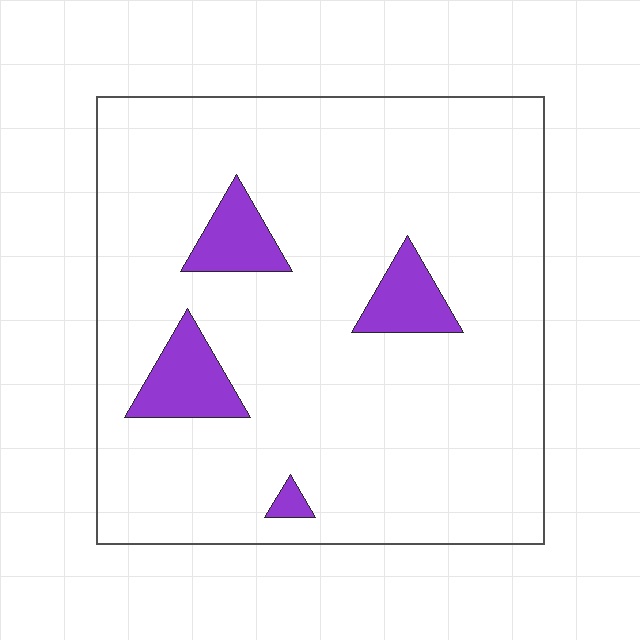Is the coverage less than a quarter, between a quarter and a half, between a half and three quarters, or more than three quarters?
Less than a quarter.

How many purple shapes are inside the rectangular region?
4.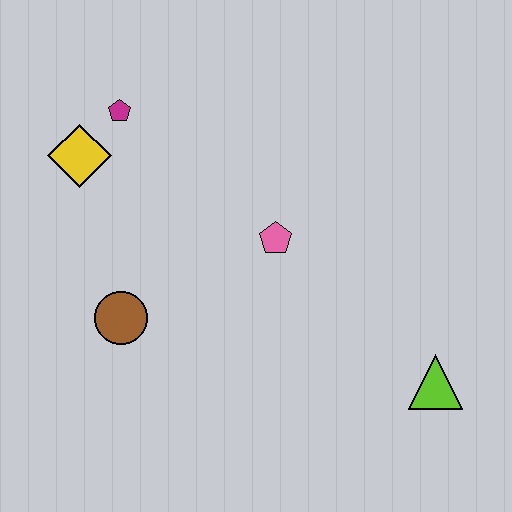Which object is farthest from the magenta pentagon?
The lime triangle is farthest from the magenta pentagon.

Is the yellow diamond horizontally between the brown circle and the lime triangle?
No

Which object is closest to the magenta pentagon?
The yellow diamond is closest to the magenta pentagon.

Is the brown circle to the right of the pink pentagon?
No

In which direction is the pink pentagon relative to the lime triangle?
The pink pentagon is to the left of the lime triangle.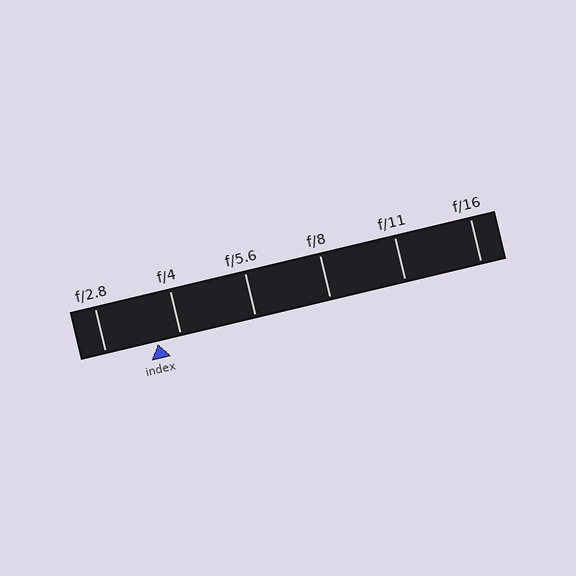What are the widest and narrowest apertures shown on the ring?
The widest aperture shown is f/2.8 and the narrowest is f/16.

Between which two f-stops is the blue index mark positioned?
The index mark is between f/2.8 and f/4.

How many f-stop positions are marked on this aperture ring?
There are 6 f-stop positions marked.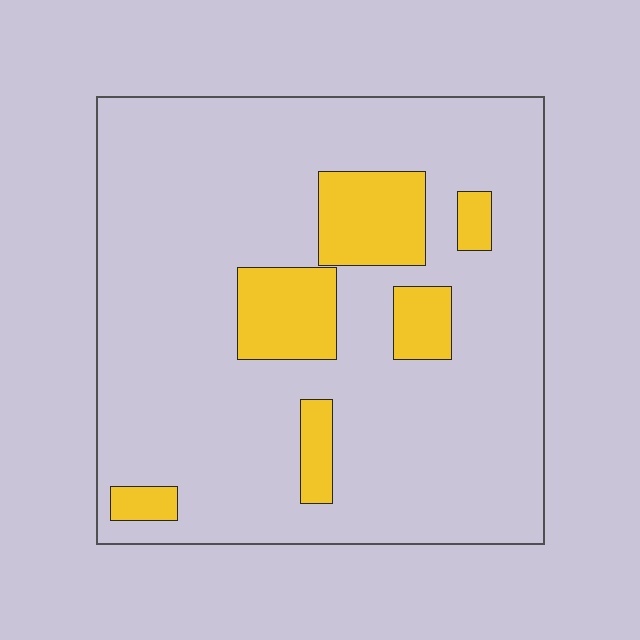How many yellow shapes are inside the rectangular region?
6.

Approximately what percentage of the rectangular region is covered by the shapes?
Approximately 15%.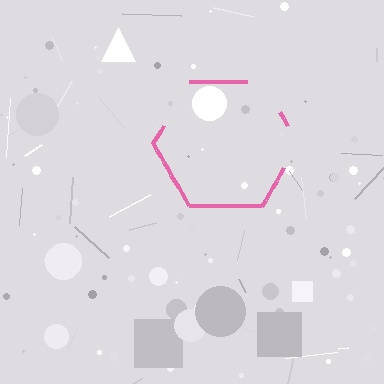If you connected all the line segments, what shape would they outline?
They would outline a hexagon.